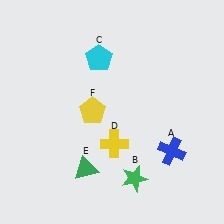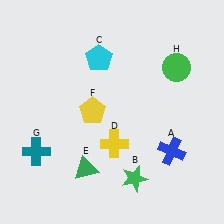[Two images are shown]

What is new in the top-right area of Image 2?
A green circle (H) was added in the top-right area of Image 2.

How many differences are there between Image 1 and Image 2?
There are 2 differences between the two images.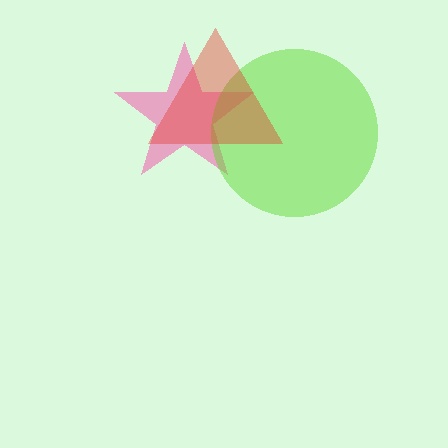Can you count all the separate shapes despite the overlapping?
Yes, there are 3 separate shapes.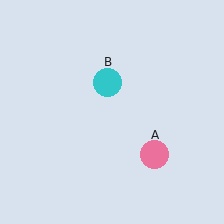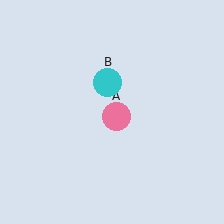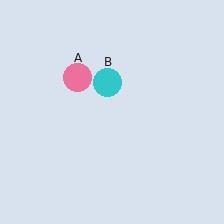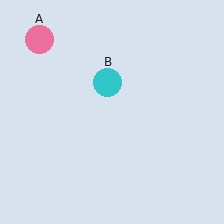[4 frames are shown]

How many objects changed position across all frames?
1 object changed position: pink circle (object A).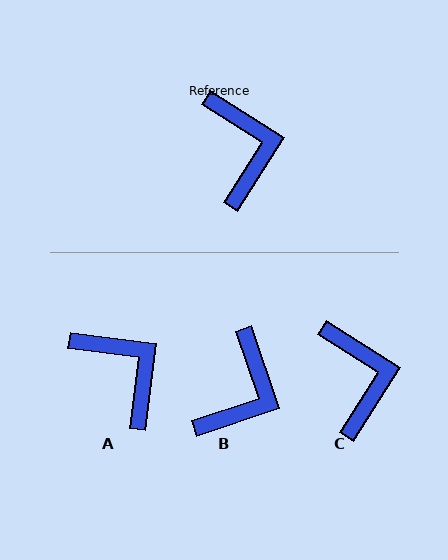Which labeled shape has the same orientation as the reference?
C.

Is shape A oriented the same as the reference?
No, it is off by about 25 degrees.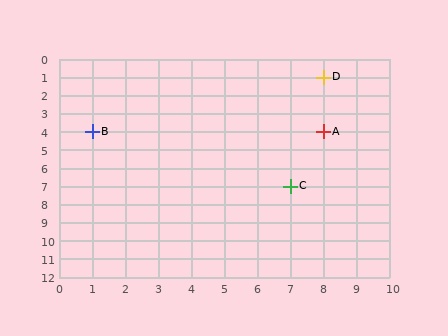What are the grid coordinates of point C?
Point C is at grid coordinates (7, 7).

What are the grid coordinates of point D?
Point D is at grid coordinates (8, 1).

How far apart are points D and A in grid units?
Points D and A are 3 rows apart.